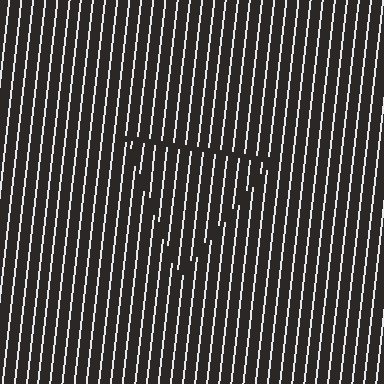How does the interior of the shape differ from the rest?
The interior of the shape contains the same grating, shifted by half a period — the contour is defined by the phase discontinuity where line-ends from the inner and outer gratings abut.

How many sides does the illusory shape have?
3 sides — the line-ends trace a triangle.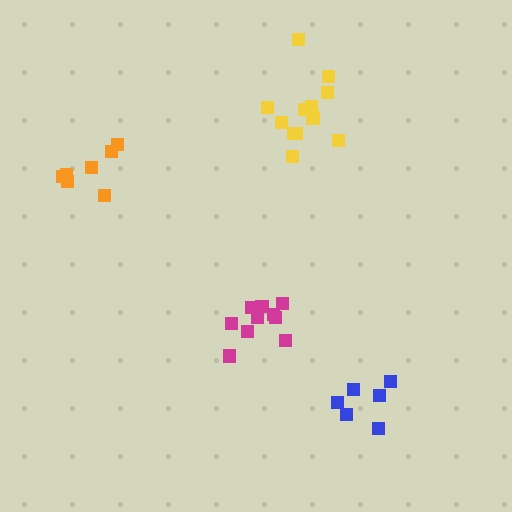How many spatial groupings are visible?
There are 4 spatial groupings.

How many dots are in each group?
Group 1: 7 dots, Group 2: 6 dots, Group 3: 10 dots, Group 4: 12 dots (35 total).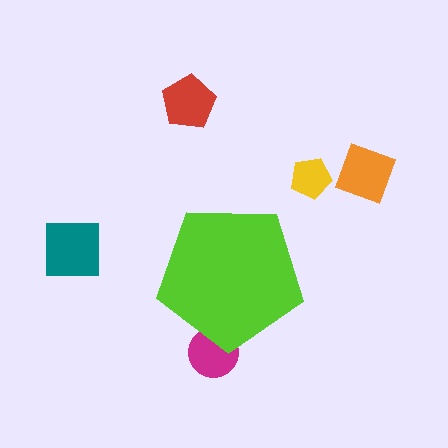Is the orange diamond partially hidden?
No, the orange diamond is fully visible.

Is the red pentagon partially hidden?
No, the red pentagon is fully visible.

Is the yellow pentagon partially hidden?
No, the yellow pentagon is fully visible.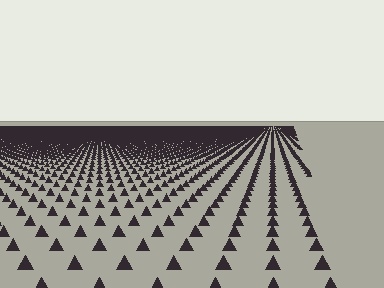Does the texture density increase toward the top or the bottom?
Density increases toward the top.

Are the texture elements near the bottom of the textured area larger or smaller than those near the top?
Larger. Near the bottom, elements are closer to the viewer and appear at a bigger on-screen size.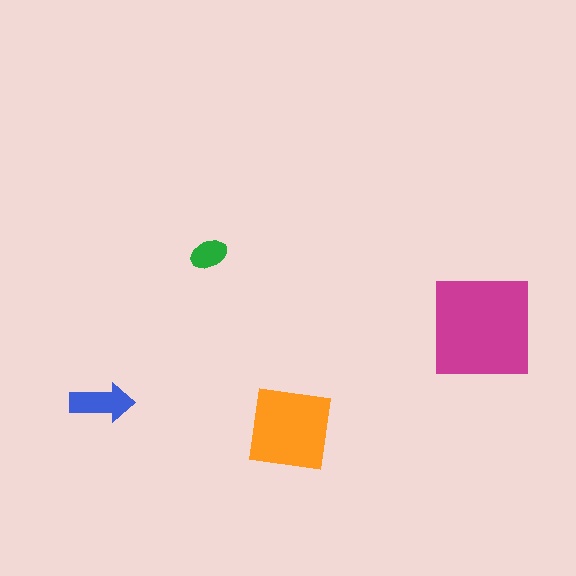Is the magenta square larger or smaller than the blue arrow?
Larger.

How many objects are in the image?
There are 4 objects in the image.